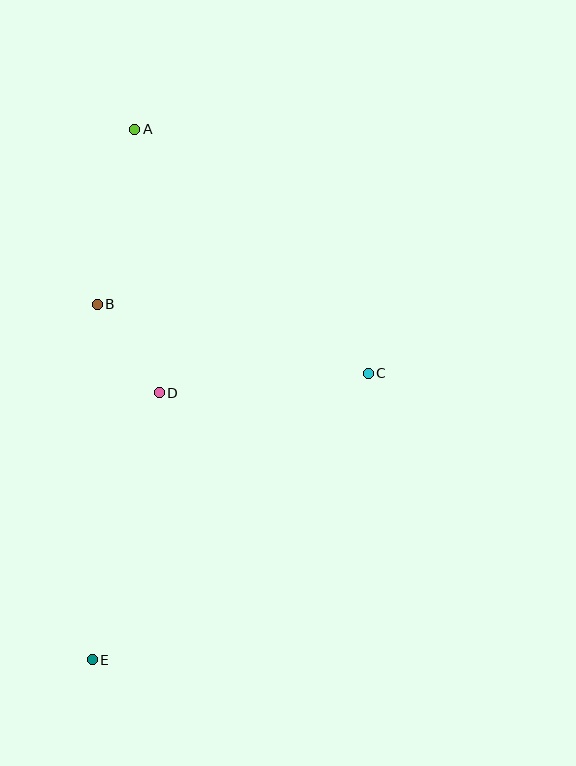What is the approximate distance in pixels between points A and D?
The distance between A and D is approximately 265 pixels.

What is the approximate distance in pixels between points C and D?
The distance between C and D is approximately 209 pixels.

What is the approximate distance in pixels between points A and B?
The distance between A and B is approximately 179 pixels.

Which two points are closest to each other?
Points B and D are closest to each other.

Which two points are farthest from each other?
Points A and E are farthest from each other.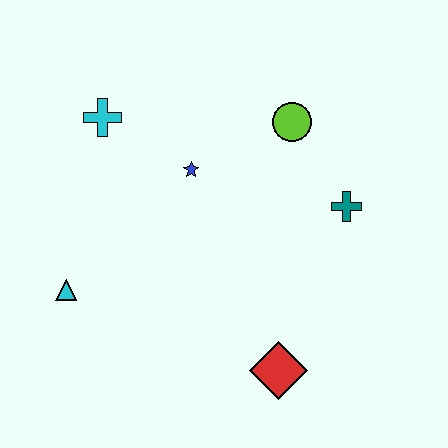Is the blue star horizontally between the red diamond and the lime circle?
No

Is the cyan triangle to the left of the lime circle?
Yes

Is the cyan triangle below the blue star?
Yes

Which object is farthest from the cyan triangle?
The teal cross is farthest from the cyan triangle.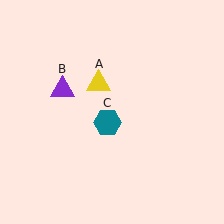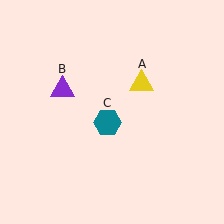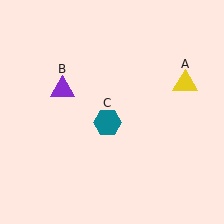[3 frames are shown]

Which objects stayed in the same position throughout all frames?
Purple triangle (object B) and teal hexagon (object C) remained stationary.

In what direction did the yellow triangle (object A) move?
The yellow triangle (object A) moved right.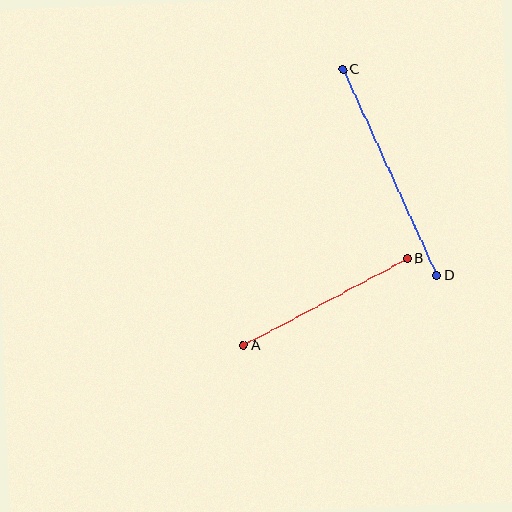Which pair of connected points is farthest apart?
Points C and D are farthest apart.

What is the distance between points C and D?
The distance is approximately 226 pixels.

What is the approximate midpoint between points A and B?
The midpoint is at approximately (326, 302) pixels.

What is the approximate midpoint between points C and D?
The midpoint is at approximately (390, 172) pixels.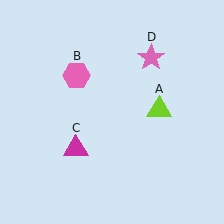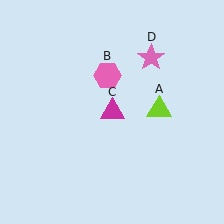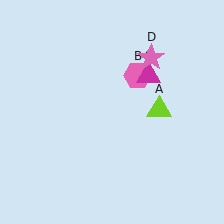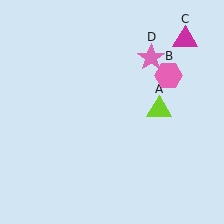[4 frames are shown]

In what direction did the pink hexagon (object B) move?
The pink hexagon (object B) moved right.